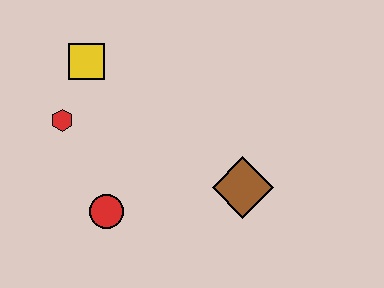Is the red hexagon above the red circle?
Yes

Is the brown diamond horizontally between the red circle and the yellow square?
No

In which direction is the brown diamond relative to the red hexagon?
The brown diamond is to the right of the red hexagon.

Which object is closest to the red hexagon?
The yellow square is closest to the red hexagon.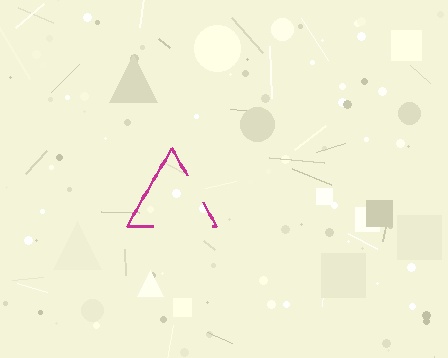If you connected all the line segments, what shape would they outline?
They would outline a triangle.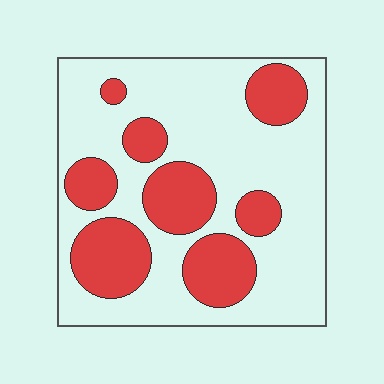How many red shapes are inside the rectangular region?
8.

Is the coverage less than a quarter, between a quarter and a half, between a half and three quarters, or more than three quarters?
Between a quarter and a half.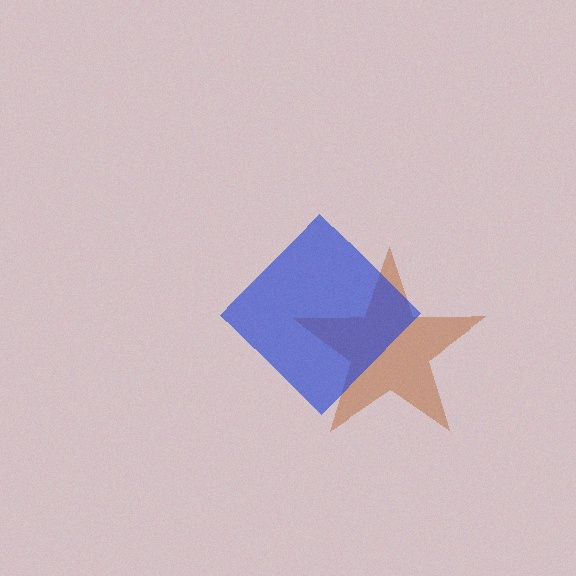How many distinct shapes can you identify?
There are 2 distinct shapes: a brown star, a blue diamond.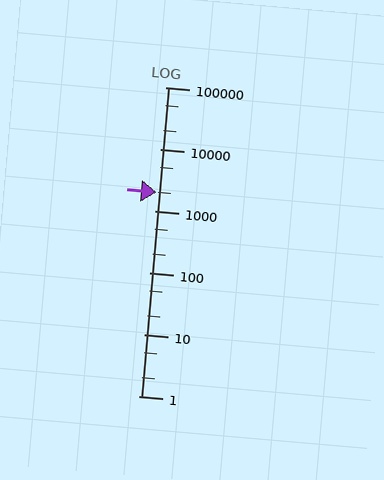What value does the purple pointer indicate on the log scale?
The pointer indicates approximately 2000.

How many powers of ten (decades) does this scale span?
The scale spans 5 decades, from 1 to 100000.